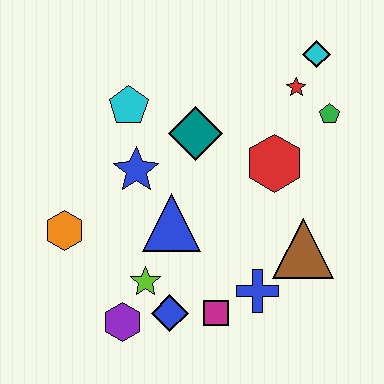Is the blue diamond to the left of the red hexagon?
Yes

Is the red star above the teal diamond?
Yes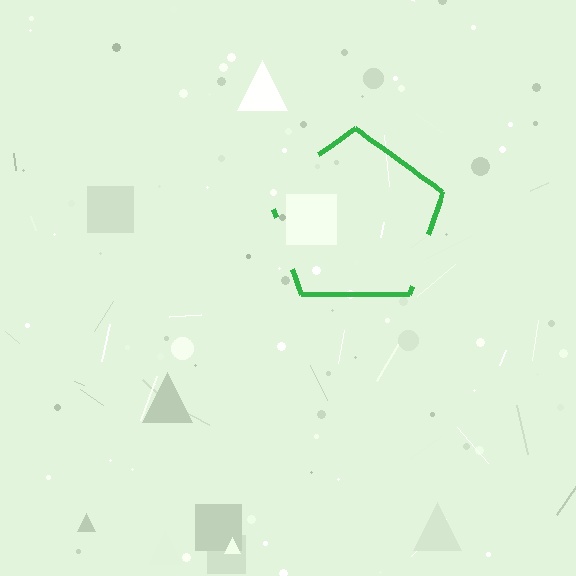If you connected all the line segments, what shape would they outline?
They would outline a pentagon.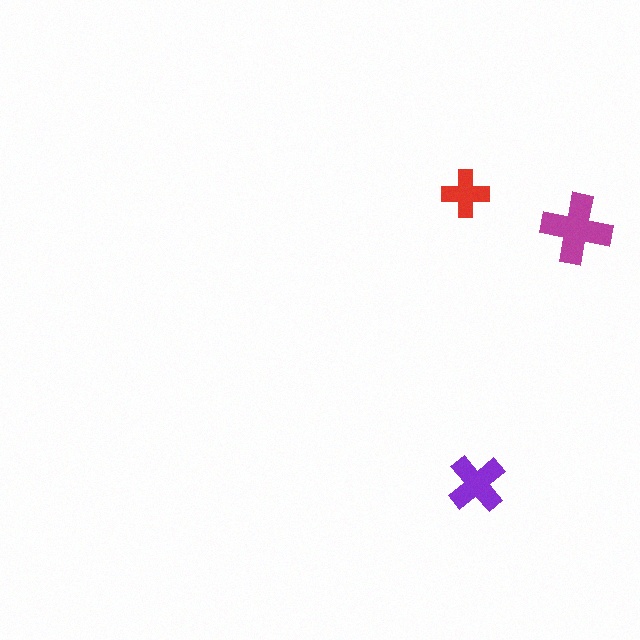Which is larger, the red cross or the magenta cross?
The magenta one.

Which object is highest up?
The red cross is topmost.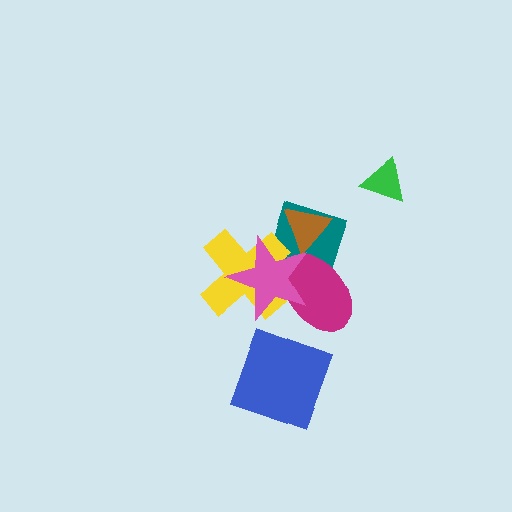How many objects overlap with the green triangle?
0 objects overlap with the green triangle.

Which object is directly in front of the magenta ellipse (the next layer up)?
The yellow cross is directly in front of the magenta ellipse.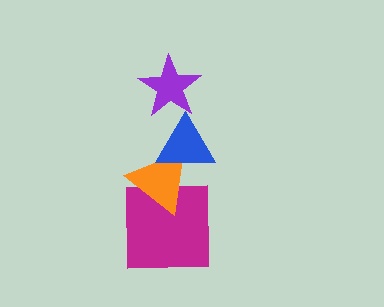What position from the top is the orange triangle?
The orange triangle is 3rd from the top.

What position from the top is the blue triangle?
The blue triangle is 2nd from the top.